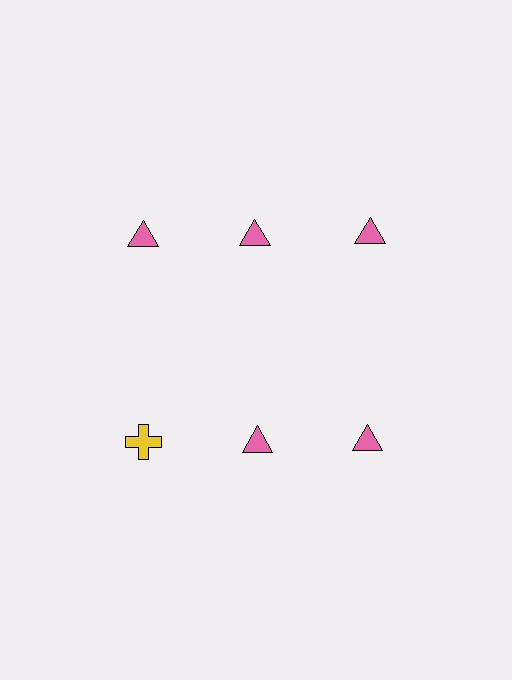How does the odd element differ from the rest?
It differs in both color (yellow instead of pink) and shape (cross instead of triangle).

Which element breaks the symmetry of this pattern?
The yellow cross in the second row, leftmost column breaks the symmetry. All other shapes are pink triangles.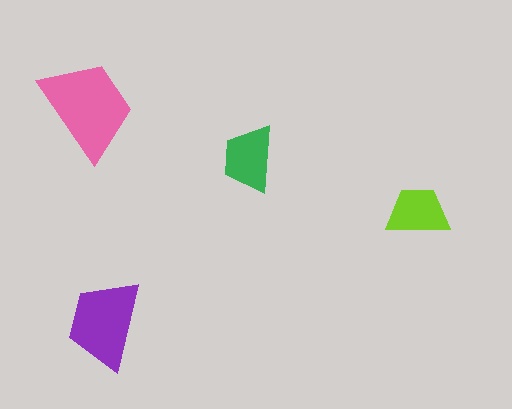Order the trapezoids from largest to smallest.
the pink one, the purple one, the green one, the lime one.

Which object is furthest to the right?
The lime trapezoid is rightmost.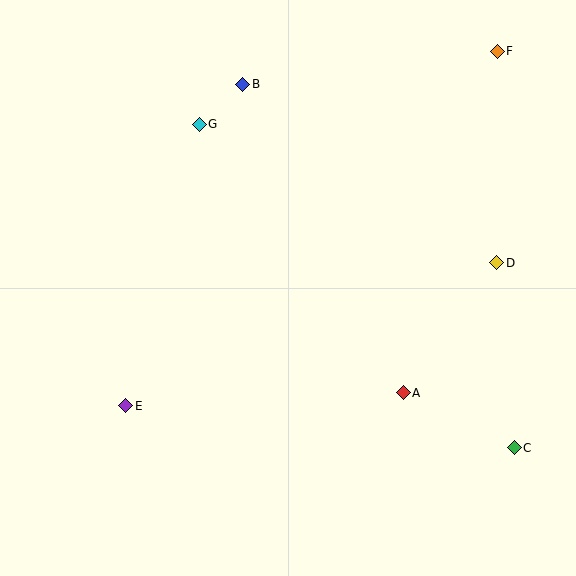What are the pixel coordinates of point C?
Point C is at (514, 448).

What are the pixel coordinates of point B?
Point B is at (243, 84).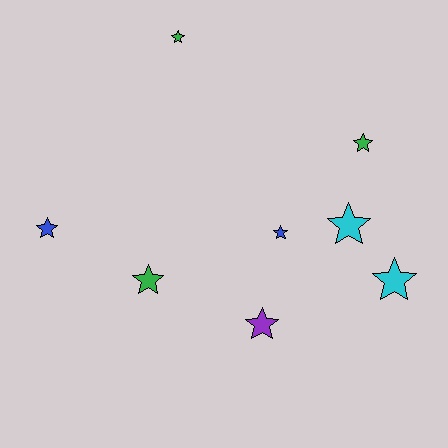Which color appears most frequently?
Green, with 3 objects.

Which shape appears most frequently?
Star, with 8 objects.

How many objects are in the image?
There are 8 objects.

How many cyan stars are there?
There are 2 cyan stars.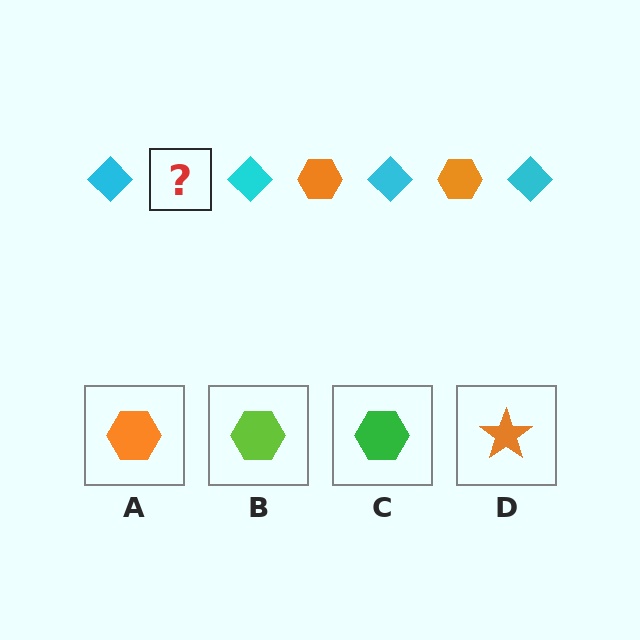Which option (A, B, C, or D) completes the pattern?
A.